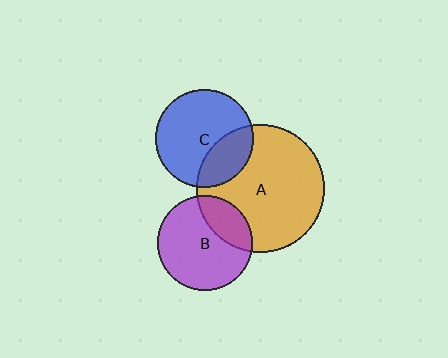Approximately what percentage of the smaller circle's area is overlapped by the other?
Approximately 25%.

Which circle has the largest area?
Circle A (orange).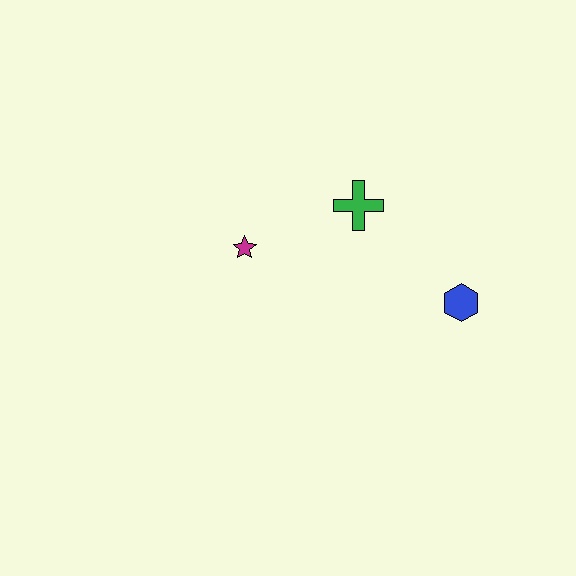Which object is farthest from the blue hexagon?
The magenta star is farthest from the blue hexagon.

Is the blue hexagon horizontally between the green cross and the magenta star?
No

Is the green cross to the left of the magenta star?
No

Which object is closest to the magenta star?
The green cross is closest to the magenta star.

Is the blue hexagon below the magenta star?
Yes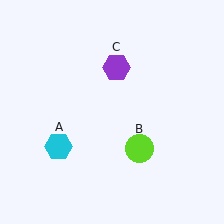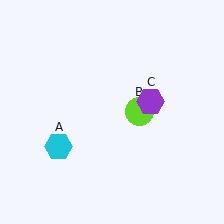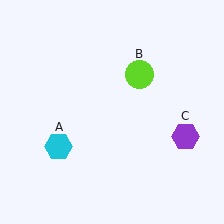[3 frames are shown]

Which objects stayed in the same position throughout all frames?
Cyan hexagon (object A) remained stationary.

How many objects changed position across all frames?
2 objects changed position: lime circle (object B), purple hexagon (object C).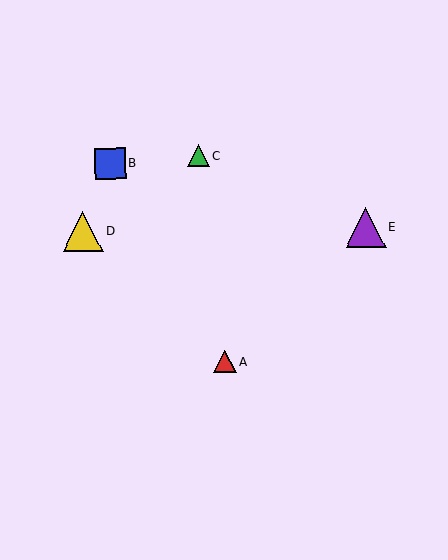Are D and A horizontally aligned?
No, D is at y≈231 and A is at y≈362.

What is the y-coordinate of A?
Object A is at y≈362.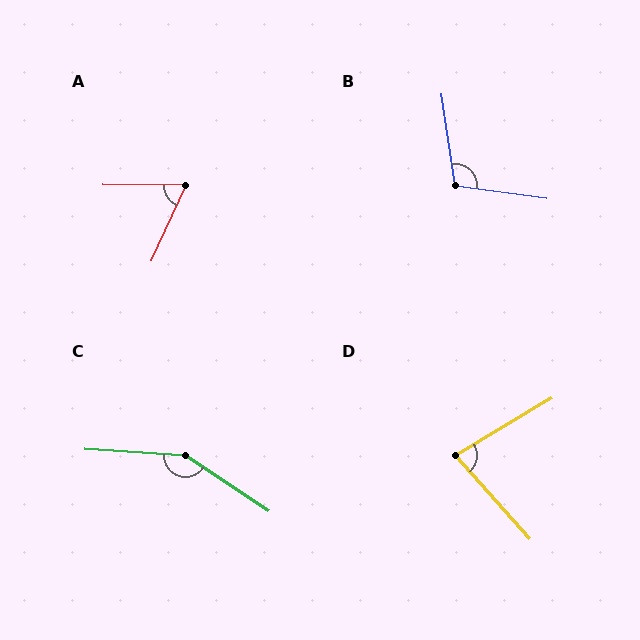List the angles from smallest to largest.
A (66°), D (79°), B (106°), C (150°).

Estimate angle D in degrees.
Approximately 79 degrees.